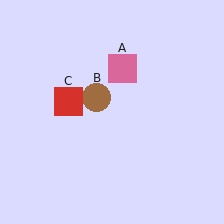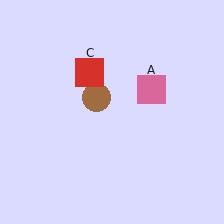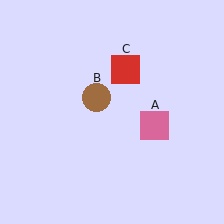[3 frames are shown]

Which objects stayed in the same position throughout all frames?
Brown circle (object B) remained stationary.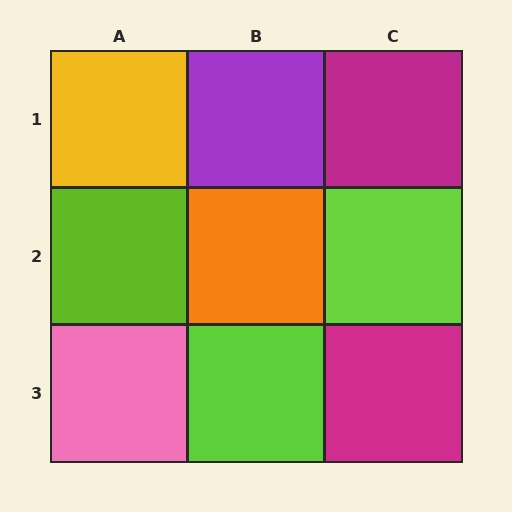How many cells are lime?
3 cells are lime.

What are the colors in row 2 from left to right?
Lime, orange, lime.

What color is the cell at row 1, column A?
Yellow.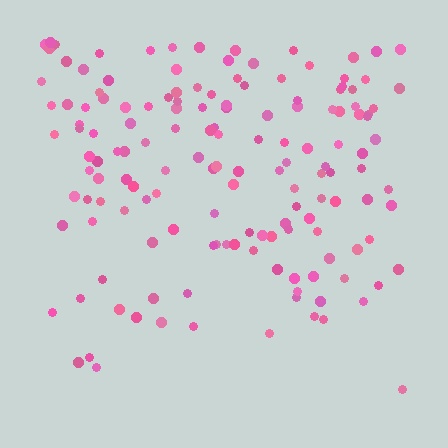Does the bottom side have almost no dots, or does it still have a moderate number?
Still a moderate number, just noticeably fewer than the top.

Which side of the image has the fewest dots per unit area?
The bottom.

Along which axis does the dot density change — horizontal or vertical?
Vertical.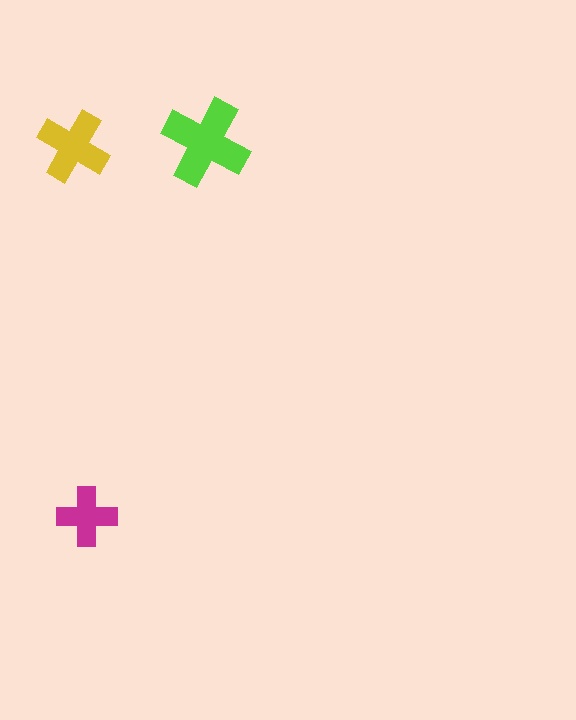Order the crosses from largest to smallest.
the lime one, the yellow one, the magenta one.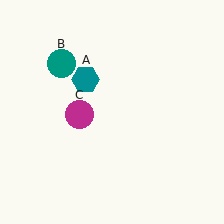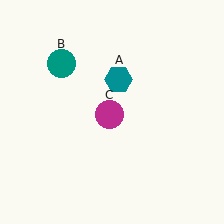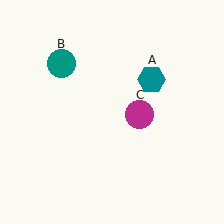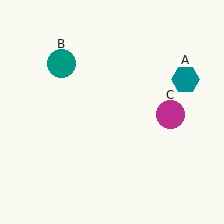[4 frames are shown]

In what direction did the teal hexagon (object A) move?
The teal hexagon (object A) moved right.